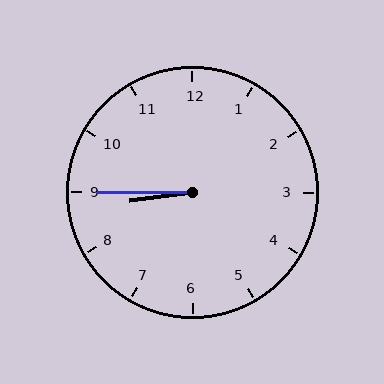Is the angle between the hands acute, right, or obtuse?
It is acute.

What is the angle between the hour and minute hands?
Approximately 8 degrees.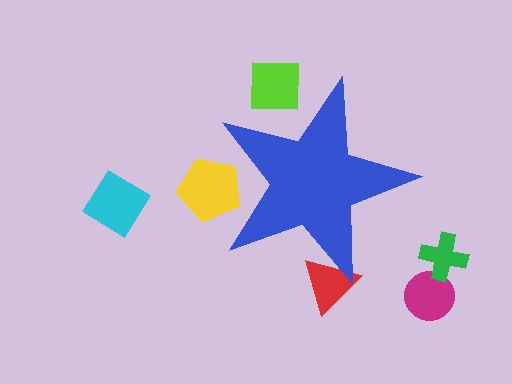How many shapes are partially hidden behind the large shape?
3 shapes are partially hidden.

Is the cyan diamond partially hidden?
No, the cyan diamond is fully visible.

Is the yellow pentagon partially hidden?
Yes, the yellow pentagon is partially hidden behind the blue star.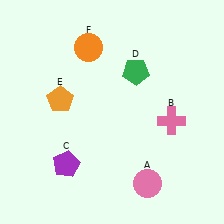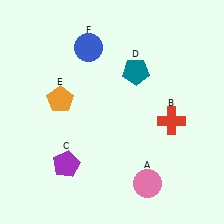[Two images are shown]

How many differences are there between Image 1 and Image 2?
There are 3 differences between the two images.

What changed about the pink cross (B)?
In Image 1, B is pink. In Image 2, it changed to red.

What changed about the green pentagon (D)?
In Image 1, D is green. In Image 2, it changed to teal.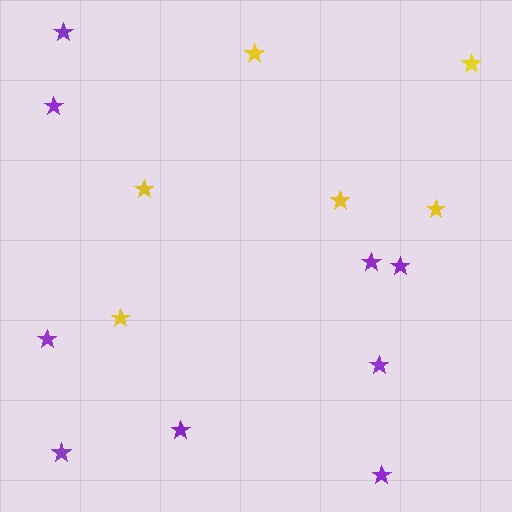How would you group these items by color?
There are 2 groups: one group of purple stars (9) and one group of yellow stars (6).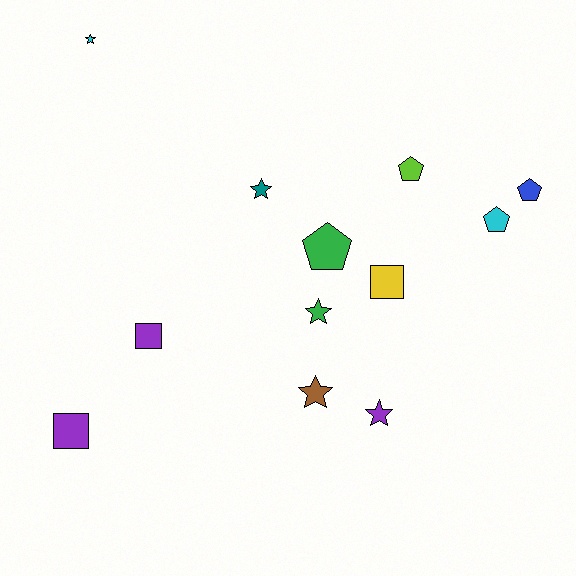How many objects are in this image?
There are 12 objects.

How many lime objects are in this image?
There is 1 lime object.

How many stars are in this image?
There are 5 stars.